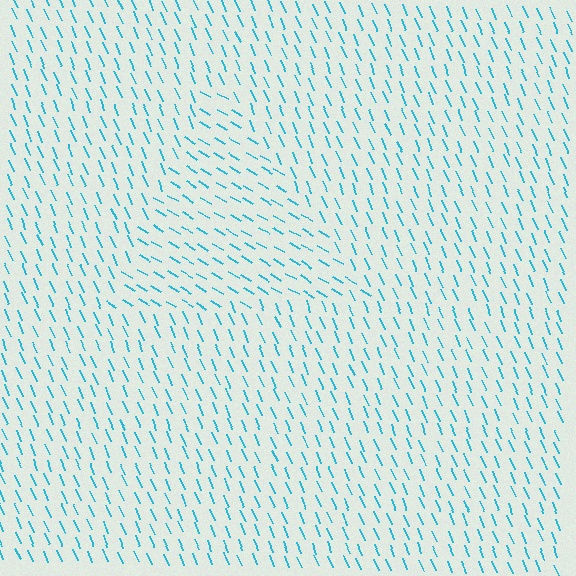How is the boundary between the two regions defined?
The boundary is defined purely by a change in line orientation (approximately 37 degrees difference). All lines are the same color and thickness.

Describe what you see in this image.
The image is filled with small cyan line segments. A triangle region in the image has lines oriented differently from the surrounding lines, creating a visible texture boundary.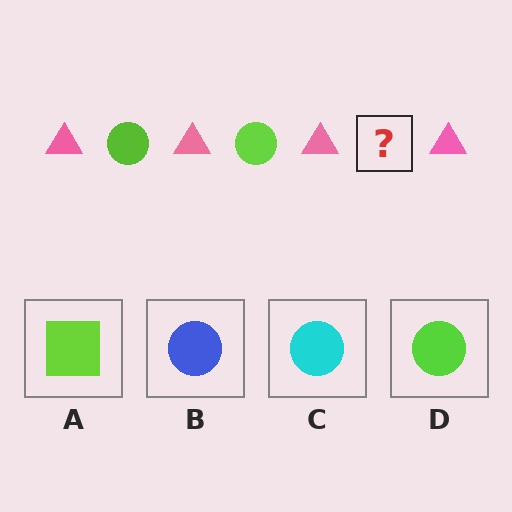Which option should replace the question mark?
Option D.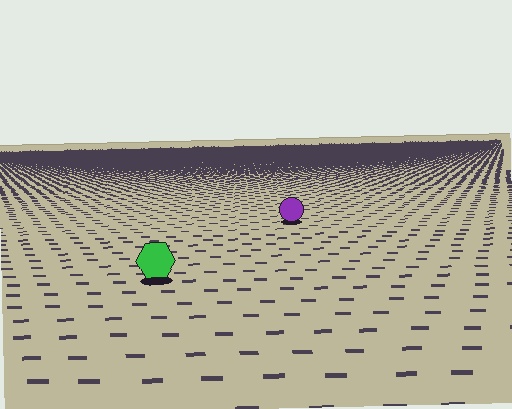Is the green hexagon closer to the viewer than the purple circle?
Yes. The green hexagon is closer — you can tell from the texture gradient: the ground texture is coarser near it.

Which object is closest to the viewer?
The green hexagon is closest. The texture marks near it are larger and more spread out.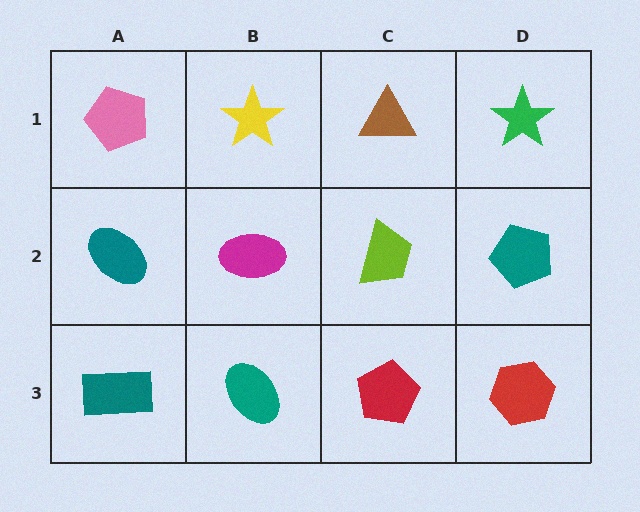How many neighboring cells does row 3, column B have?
3.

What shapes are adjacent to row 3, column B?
A magenta ellipse (row 2, column B), a teal rectangle (row 3, column A), a red pentagon (row 3, column C).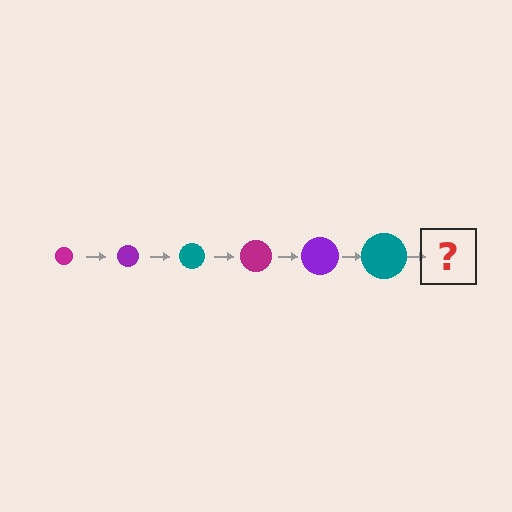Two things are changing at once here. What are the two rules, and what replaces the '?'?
The two rules are that the circle grows larger each step and the color cycles through magenta, purple, and teal. The '?' should be a magenta circle, larger than the previous one.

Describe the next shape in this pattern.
It should be a magenta circle, larger than the previous one.